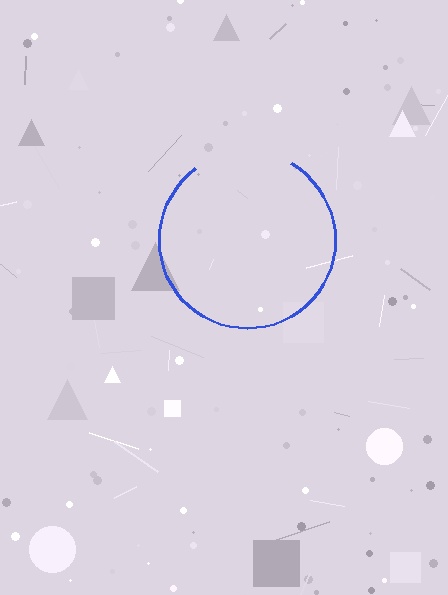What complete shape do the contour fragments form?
The contour fragments form a circle.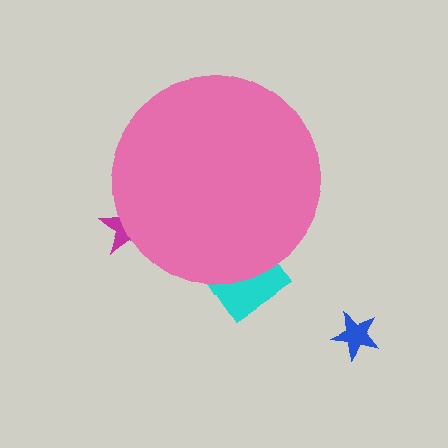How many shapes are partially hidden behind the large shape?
2 shapes are partially hidden.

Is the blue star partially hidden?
No, the blue star is fully visible.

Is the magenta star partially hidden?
Yes, the magenta star is partially hidden behind the pink circle.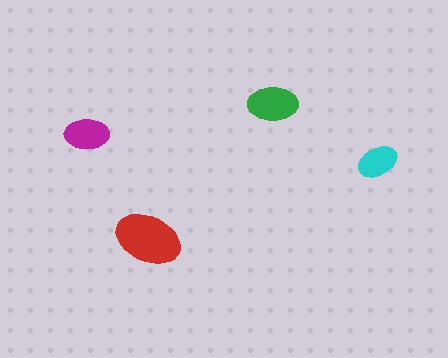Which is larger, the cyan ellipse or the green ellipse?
The green one.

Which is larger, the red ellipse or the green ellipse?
The red one.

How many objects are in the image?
There are 4 objects in the image.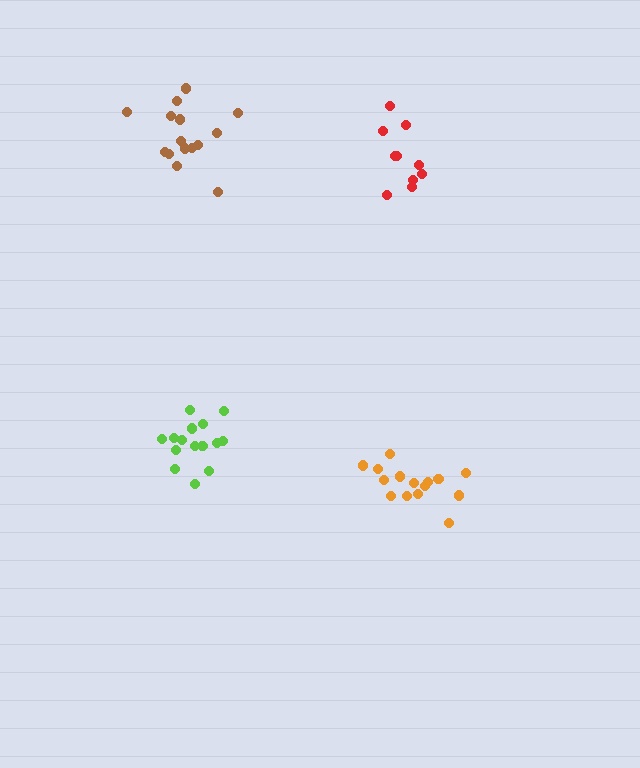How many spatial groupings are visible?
There are 4 spatial groupings.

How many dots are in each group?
Group 1: 15 dots, Group 2: 10 dots, Group 3: 15 dots, Group 4: 15 dots (55 total).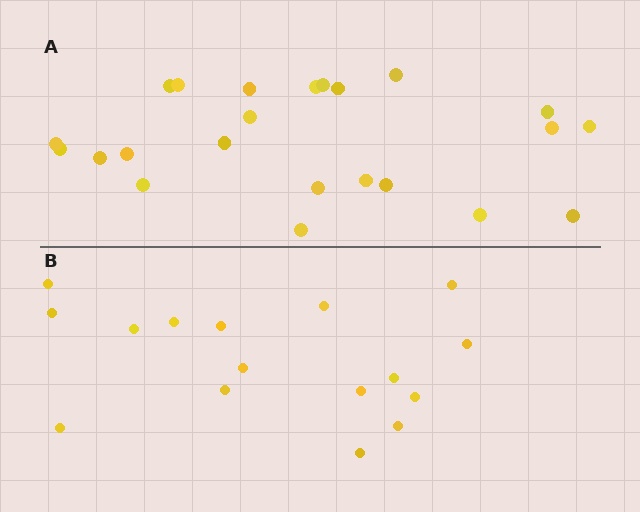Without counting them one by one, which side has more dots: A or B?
Region A (the top region) has more dots.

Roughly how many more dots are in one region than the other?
Region A has roughly 8 or so more dots than region B.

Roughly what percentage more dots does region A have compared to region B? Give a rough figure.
About 45% more.